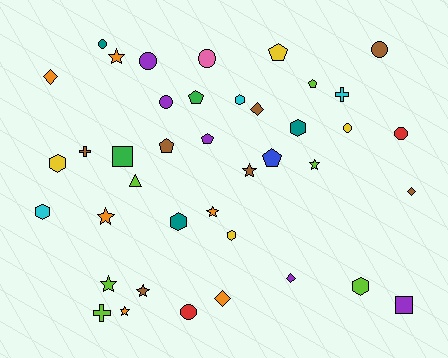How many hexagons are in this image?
There are 7 hexagons.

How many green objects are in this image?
There are 2 green objects.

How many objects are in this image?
There are 40 objects.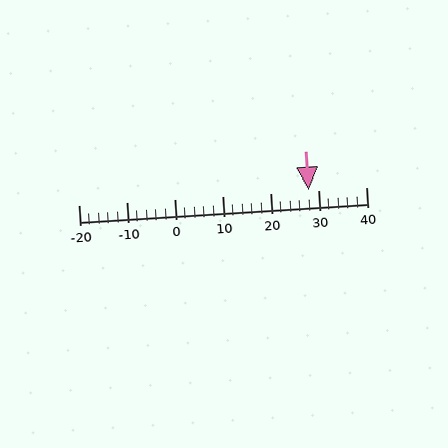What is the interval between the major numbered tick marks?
The major tick marks are spaced 10 units apart.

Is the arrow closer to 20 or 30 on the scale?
The arrow is closer to 30.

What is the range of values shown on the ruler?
The ruler shows values from -20 to 40.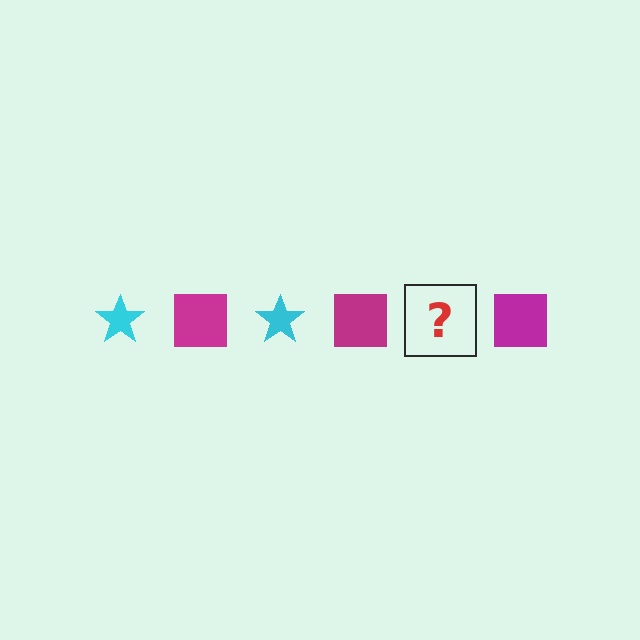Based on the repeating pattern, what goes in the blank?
The blank should be a cyan star.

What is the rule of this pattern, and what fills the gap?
The rule is that the pattern alternates between cyan star and magenta square. The gap should be filled with a cyan star.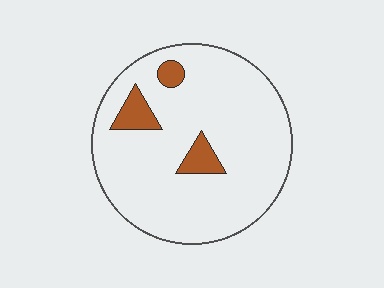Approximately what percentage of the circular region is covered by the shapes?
Approximately 10%.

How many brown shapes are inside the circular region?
3.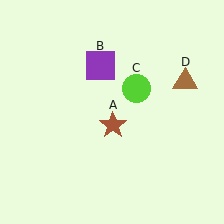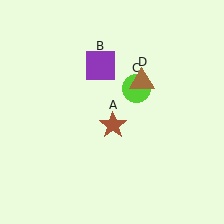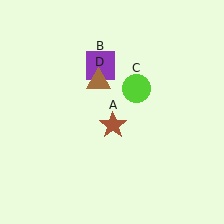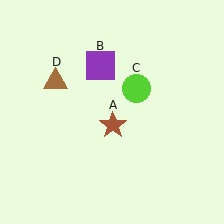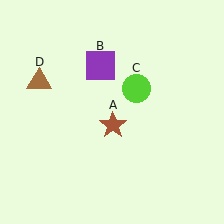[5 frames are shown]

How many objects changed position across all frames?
1 object changed position: brown triangle (object D).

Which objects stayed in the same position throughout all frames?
Brown star (object A) and purple square (object B) and lime circle (object C) remained stationary.